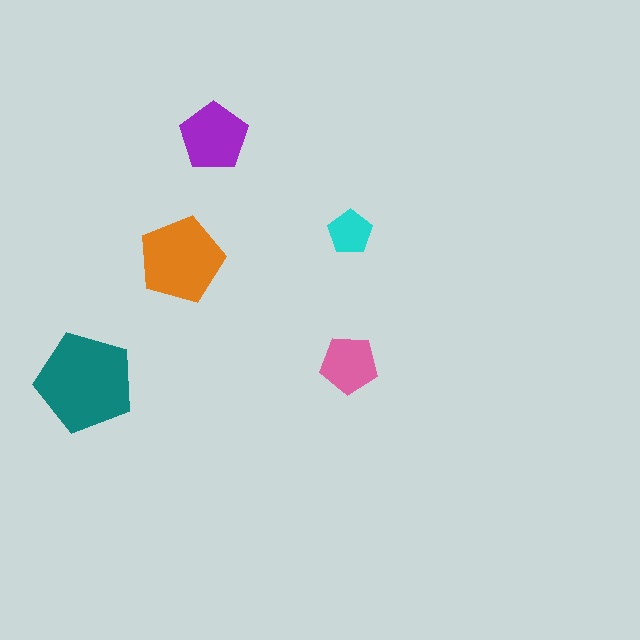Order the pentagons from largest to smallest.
the teal one, the orange one, the purple one, the pink one, the cyan one.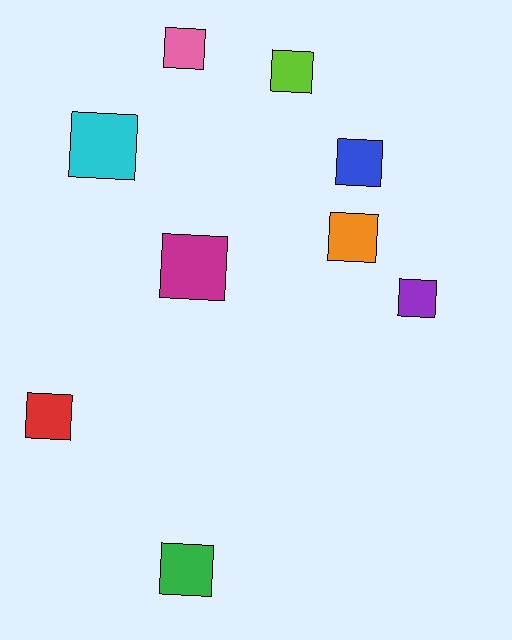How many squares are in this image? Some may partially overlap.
There are 9 squares.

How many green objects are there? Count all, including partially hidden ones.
There is 1 green object.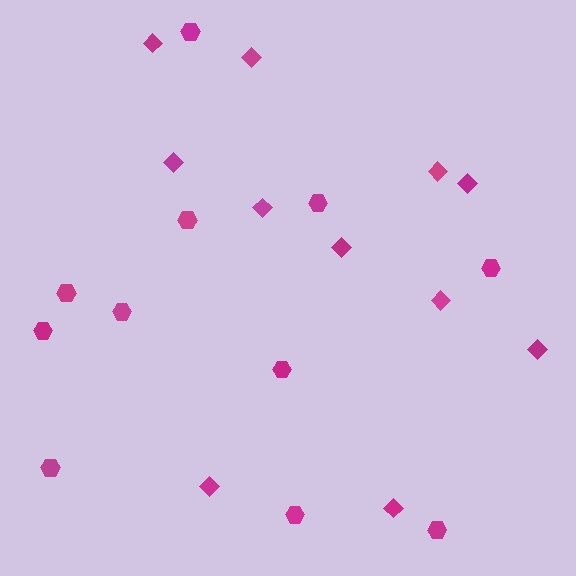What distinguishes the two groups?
There are 2 groups: one group of hexagons (11) and one group of diamonds (11).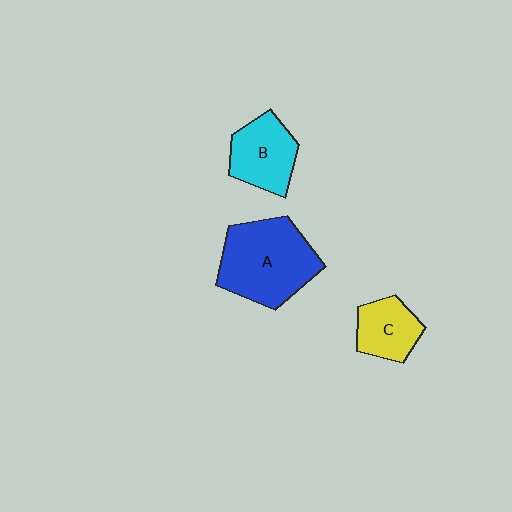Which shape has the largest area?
Shape A (blue).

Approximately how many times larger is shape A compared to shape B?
Approximately 1.6 times.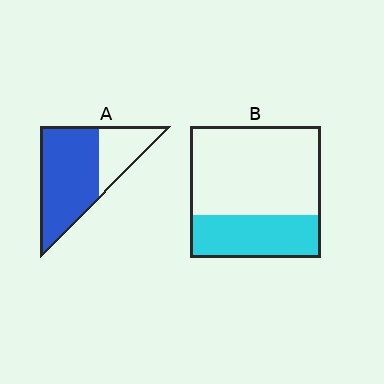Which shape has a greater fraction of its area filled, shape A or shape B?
Shape A.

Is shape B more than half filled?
No.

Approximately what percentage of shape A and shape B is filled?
A is approximately 70% and B is approximately 35%.